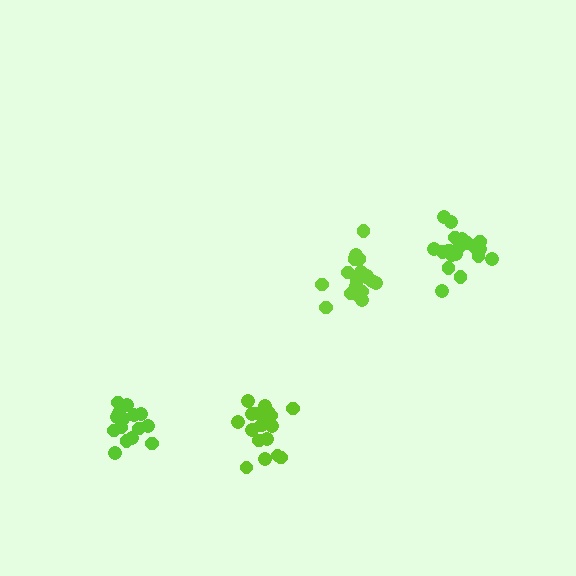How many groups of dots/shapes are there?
There are 4 groups.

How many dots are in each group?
Group 1: 18 dots, Group 2: 20 dots, Group 3: 15 dots, Group 4: 20 dots (73 total).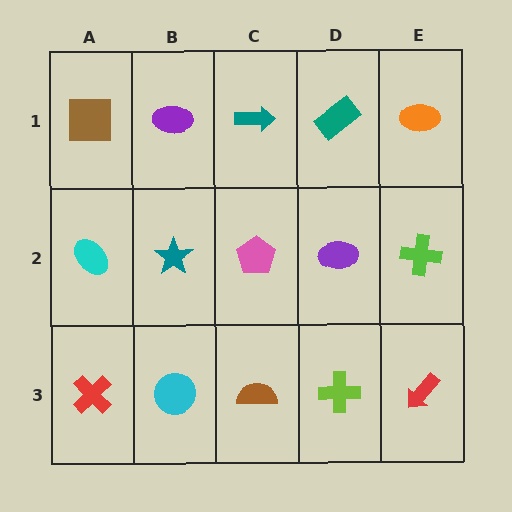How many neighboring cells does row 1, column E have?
2.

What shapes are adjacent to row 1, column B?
A teal star (row 2, column B), a brown square (row 1, column A), a teal arrow (row 1, column C).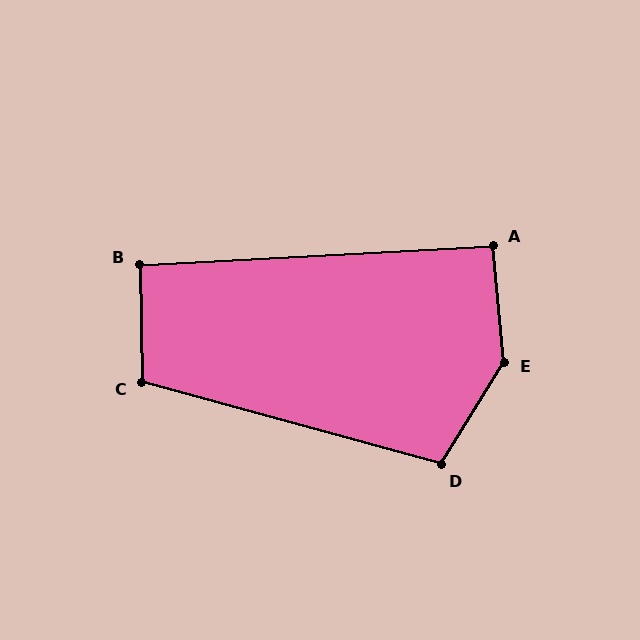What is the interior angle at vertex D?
Approximately 106 degrees (obtuse).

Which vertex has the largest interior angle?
E, at approximately 143 degrees.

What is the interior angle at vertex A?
Approximately 92 degrees (approximately right).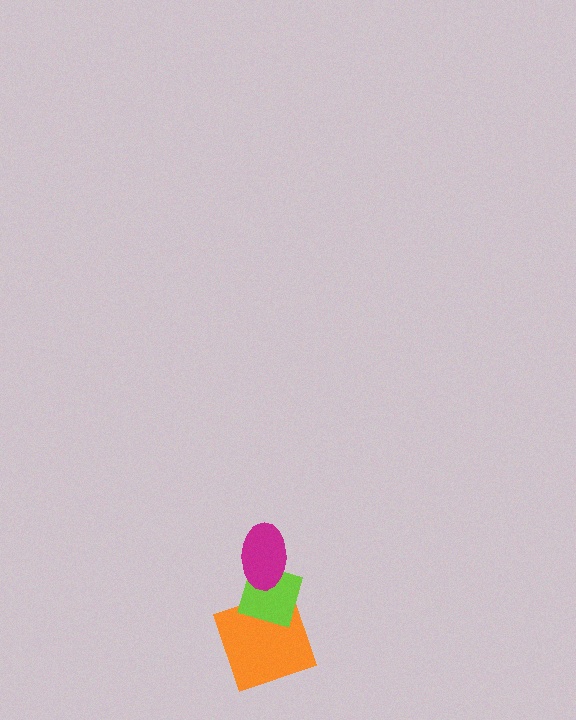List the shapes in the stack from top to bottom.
From top to bottom: the magenta ellipse, the lime diamond, the orange square.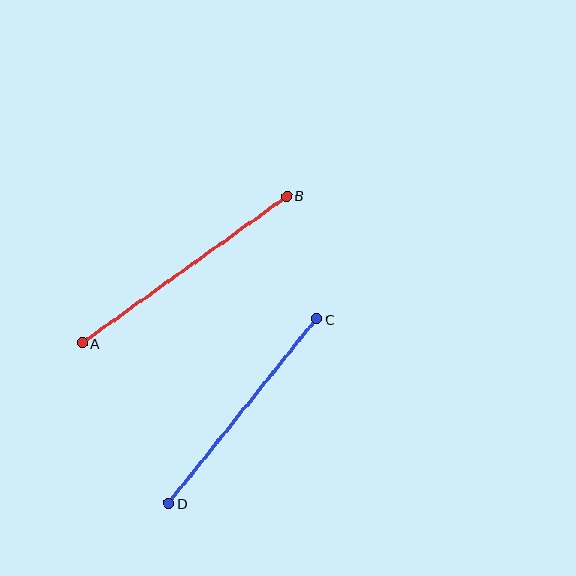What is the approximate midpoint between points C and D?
The midpoint is at approximately (242, 411) pixels.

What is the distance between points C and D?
The distance is approximately 237 pixels.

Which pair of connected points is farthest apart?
Points A and B are farthest apart.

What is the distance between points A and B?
The distance is approximately 252 pixels.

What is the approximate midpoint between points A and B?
The midpoint is at approximately (184, 270) pixels.